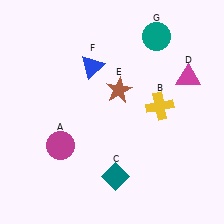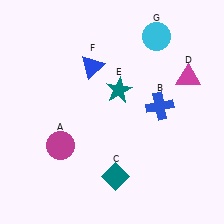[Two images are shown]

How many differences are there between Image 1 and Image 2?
There are 3 differences between the two images.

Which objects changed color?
B changed from yellow to blue. E changed from brown to teal. G changed from teal to cyan.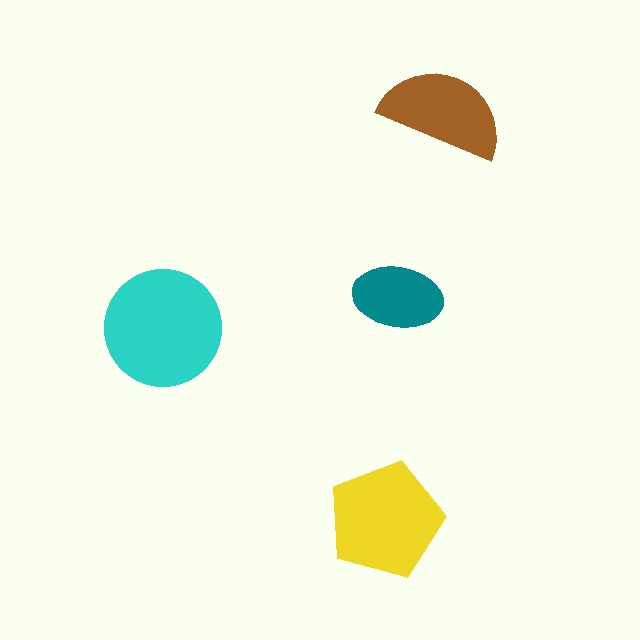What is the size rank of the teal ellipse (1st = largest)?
4th.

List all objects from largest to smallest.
The cyan circle, the yellow pentagon, the brown semicircle, the teal ellipse.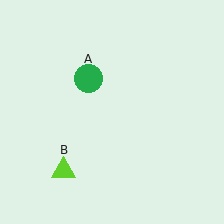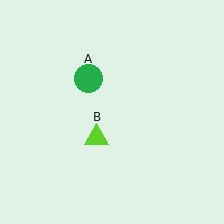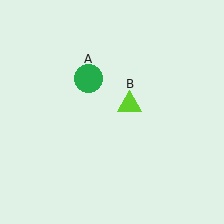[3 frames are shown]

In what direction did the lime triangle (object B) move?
The lime triangle (object B) moved up and to the right.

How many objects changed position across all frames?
1 object changed position: lime triangle (object B).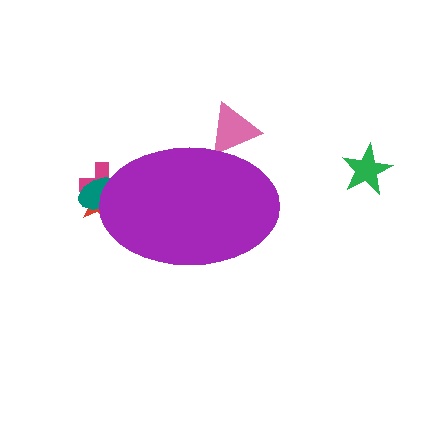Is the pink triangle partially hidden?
Yes, the pink triangle is partially hidden behind the purple ellipse.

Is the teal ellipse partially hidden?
Yes, the teal ellipse is partially hidden behind the purple ellipse.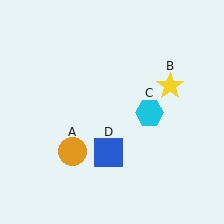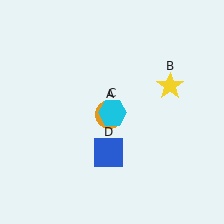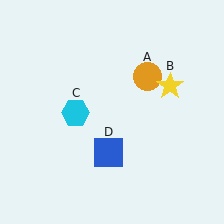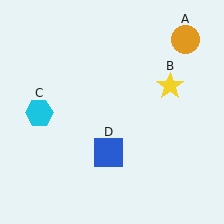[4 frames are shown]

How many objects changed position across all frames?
2 objects changed position: orange circle (object A), cyan hexagon (object C).